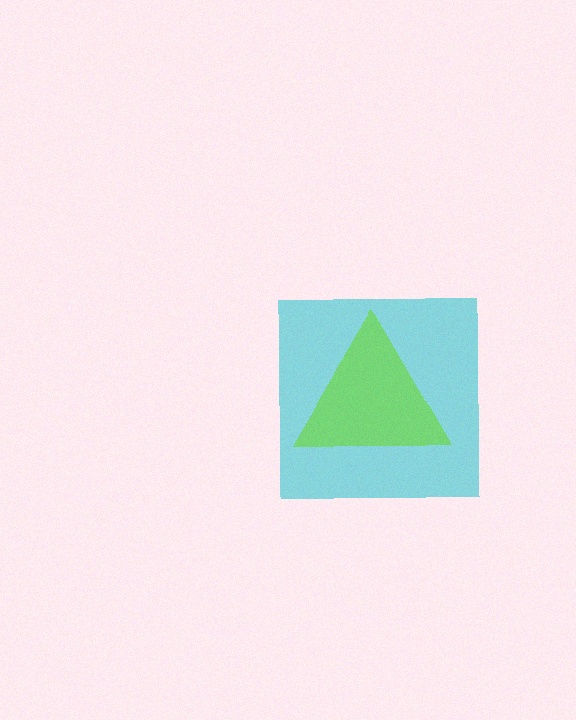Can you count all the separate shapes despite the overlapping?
Yes, there are 2 separate shapes.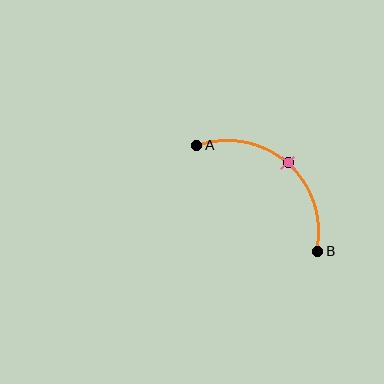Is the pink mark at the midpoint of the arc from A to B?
Yes. The pink mark lies on the arc at equal arc-length from both A and B — it is the arc midpoint.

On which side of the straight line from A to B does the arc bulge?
The arc bulges above and to the right of the straight line connecting A and B.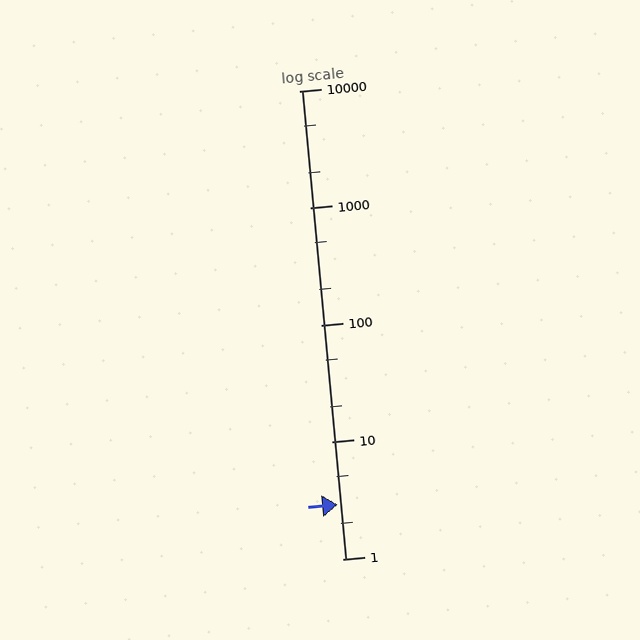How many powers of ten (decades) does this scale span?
The scale spans 4 decades, from 1 to 10000.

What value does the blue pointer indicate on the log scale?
The pointer indicates approximately 2.9.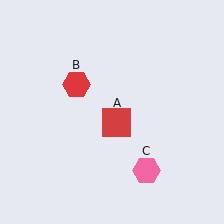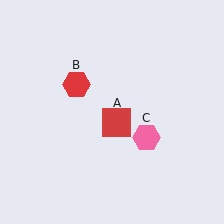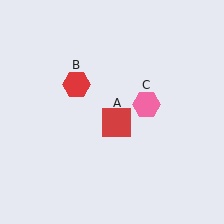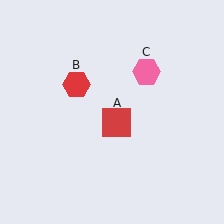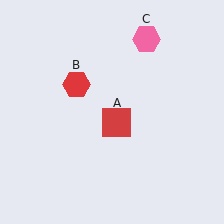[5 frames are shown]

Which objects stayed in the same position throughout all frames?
Red square (object A) and red hexagon (object B) remained stationary.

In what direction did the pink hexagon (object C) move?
The pink hexagon (object C) moved up.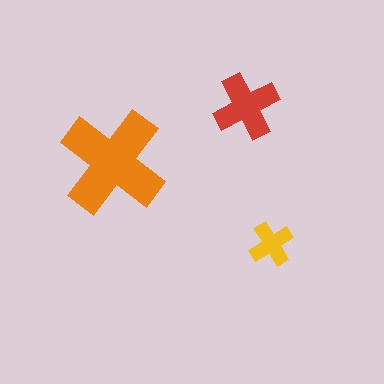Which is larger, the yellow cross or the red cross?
The red one.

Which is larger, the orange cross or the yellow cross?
The orange one.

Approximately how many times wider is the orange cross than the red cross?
About 1.5 times wider.